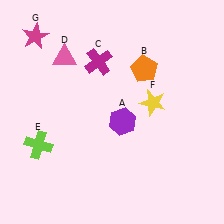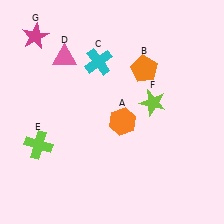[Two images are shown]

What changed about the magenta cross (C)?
In Image 1, C is magenta. In Image 2, it changed to cyan.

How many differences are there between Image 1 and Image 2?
There are 3 differences between the two images.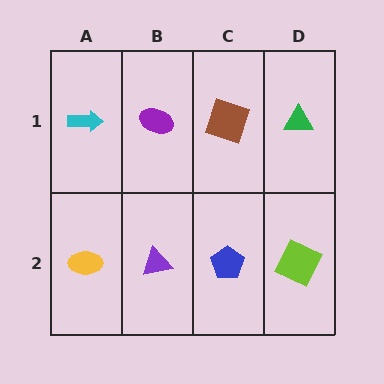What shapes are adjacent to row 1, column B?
A purple triangle (row 2, column B), a cyan arrow (row 1, column A), a brown square (row 1, column C).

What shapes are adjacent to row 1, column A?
A yellow ellipse (row 2, column A), a purple ellipse (row 1, column B).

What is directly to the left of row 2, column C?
A purple triangle.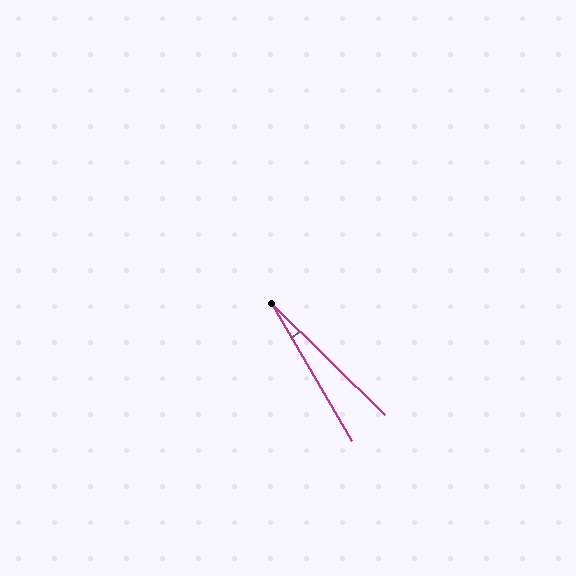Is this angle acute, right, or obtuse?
It is acute.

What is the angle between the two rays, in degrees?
Approximately 15 degrees.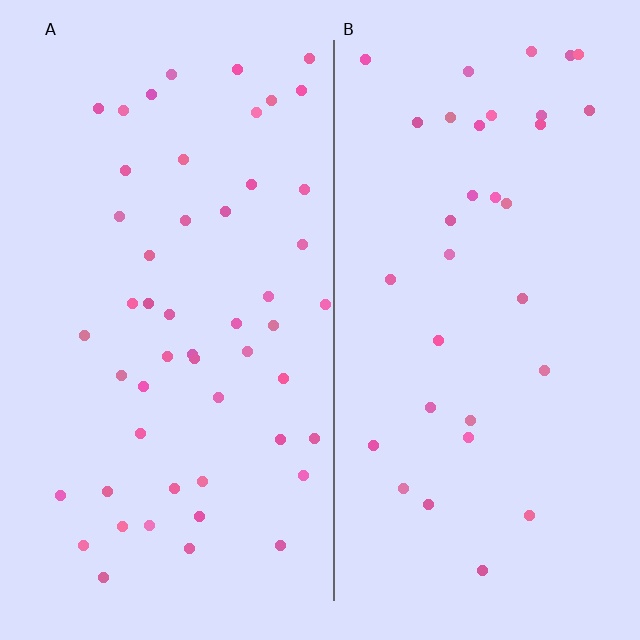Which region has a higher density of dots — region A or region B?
A (the left).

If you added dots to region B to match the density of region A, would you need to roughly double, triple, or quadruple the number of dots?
Approximately double.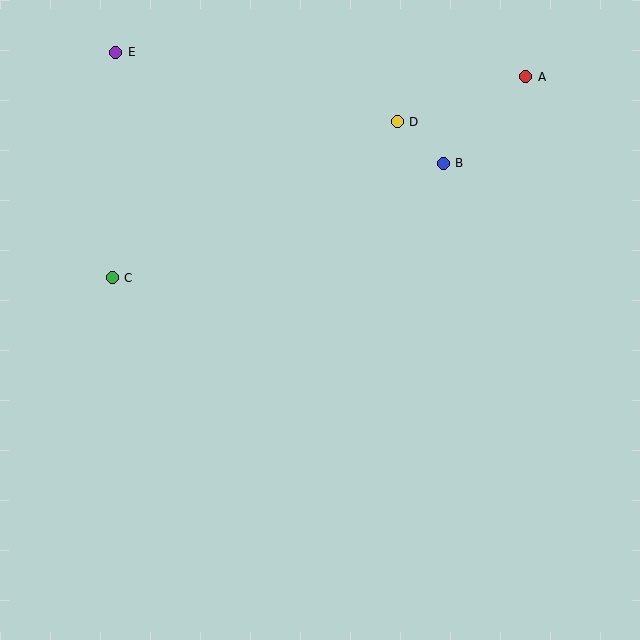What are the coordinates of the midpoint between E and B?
The midpoint between E and B is at (280, 108).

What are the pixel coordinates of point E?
Point E is at (116, 52).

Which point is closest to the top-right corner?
Point A is closest to the top-right corner.